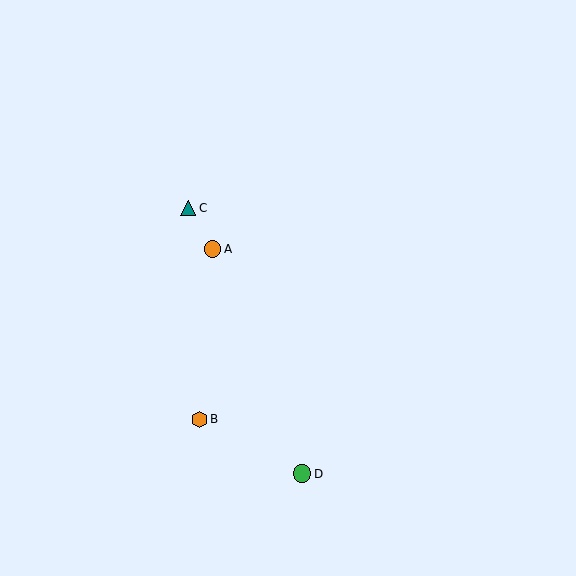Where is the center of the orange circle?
The center of the orange circle is at (212, 249).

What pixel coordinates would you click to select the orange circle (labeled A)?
Click at (212, 249) to select the orange circle A.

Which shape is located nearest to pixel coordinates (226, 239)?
The orange circle (labeled A) at (212, 249) is nearest to that location.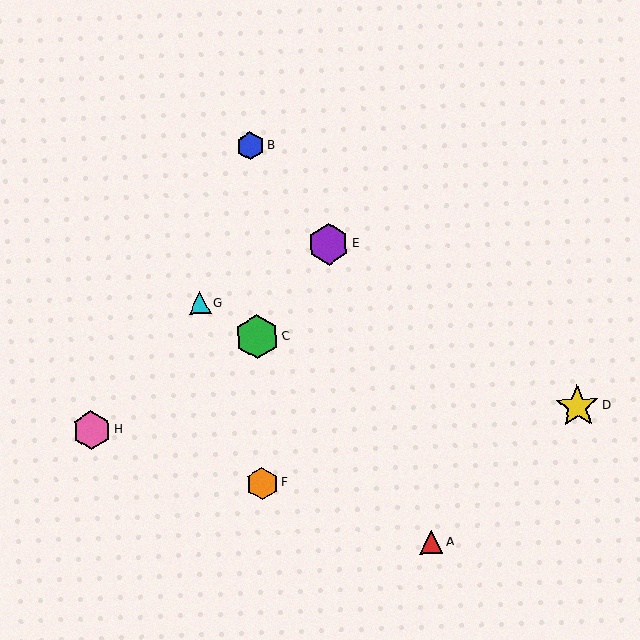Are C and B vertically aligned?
Yes, both are at x≈257.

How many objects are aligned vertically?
3 objects (B, C, F) are aligned vertically.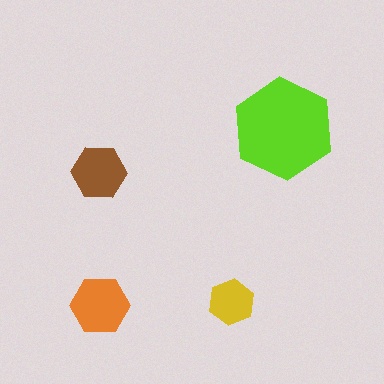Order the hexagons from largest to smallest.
the lime one, the orange one, the brown one, the yellow one.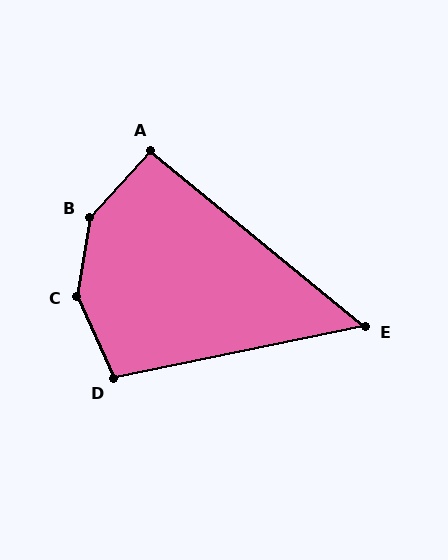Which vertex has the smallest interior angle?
E, at approximately 51 degrees.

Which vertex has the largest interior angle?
C, at approximately 147 degrees.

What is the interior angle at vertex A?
Approximately 93 degrees (approximately right).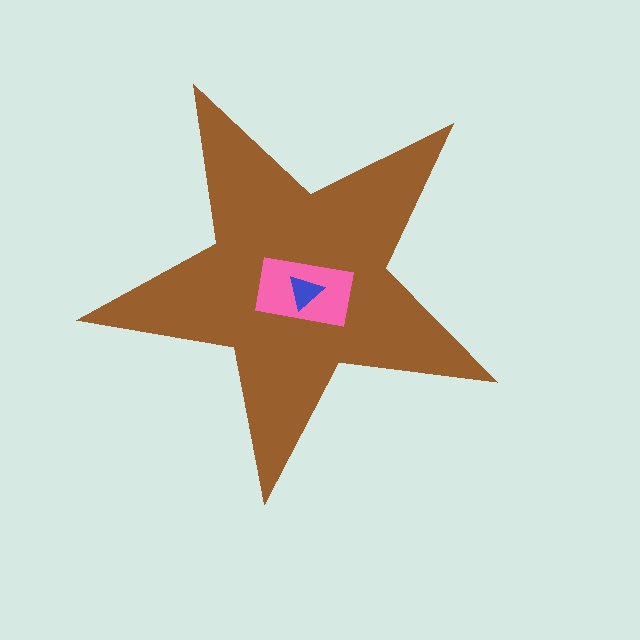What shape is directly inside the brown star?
The pink rectangle.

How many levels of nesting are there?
3.